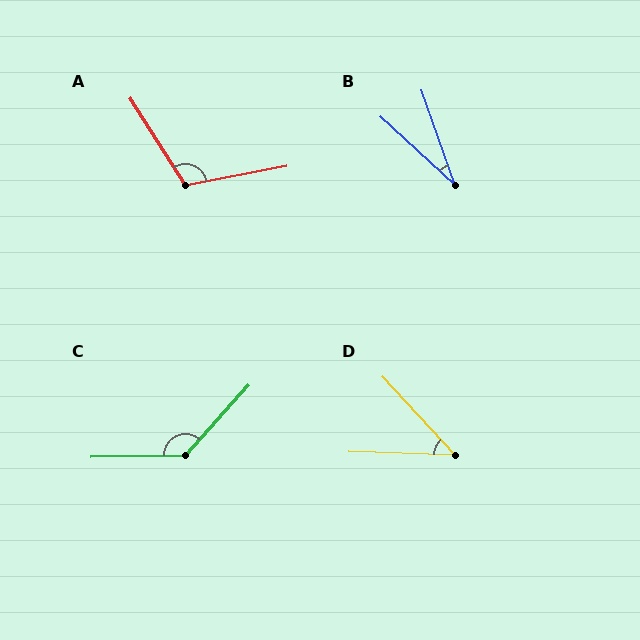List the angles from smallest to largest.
B (28°), D (45°), A (111°), C (133°).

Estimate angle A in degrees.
Approximately 111 degrees.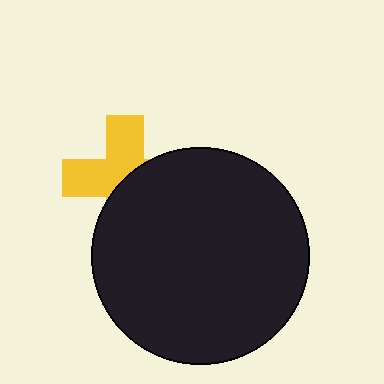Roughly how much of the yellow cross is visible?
About half of it is visible (roughly 50%).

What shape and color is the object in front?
The object in front is a black circle.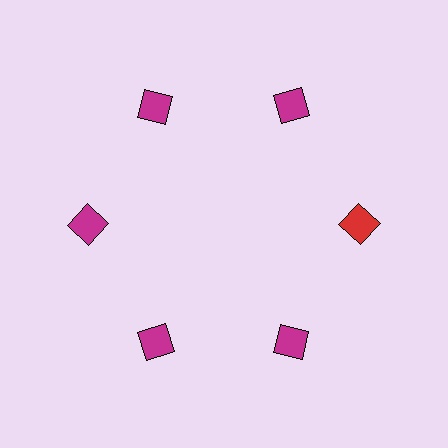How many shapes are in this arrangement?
There are 6 shapes arranged in a ring pattern.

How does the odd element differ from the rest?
It has a different color: red instead of magenta.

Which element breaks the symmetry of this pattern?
The red square at roughly the 3 o'clock position breaks the symmetry. All other shapes are magenta squares.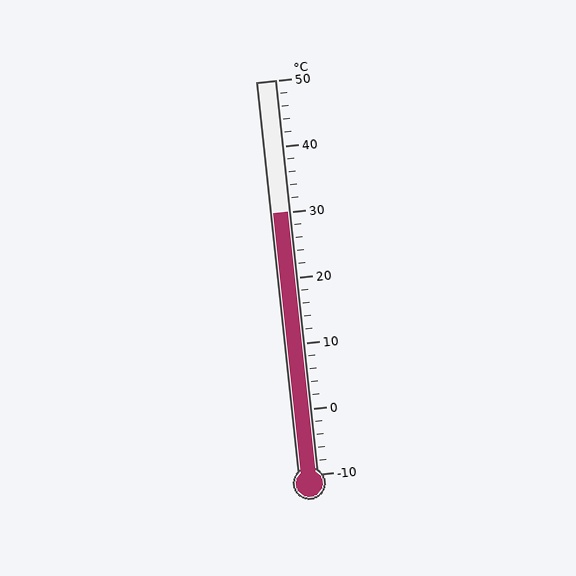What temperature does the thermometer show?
The thermometer shows approximately 30°C.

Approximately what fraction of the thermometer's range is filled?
The thermometer is filled to approximately 65% of its range.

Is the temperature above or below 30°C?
The temperature is at 30°C.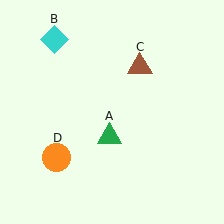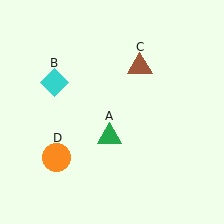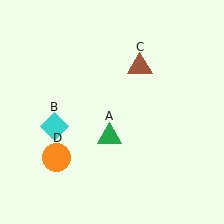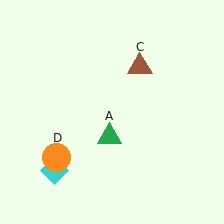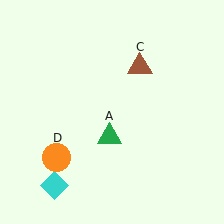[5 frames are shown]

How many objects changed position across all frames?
1 object changed position: cyan diamond (object B).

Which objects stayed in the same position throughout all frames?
Green triangle (object A) and brown triangle (object C) and orange circle (object D) remained stationary.